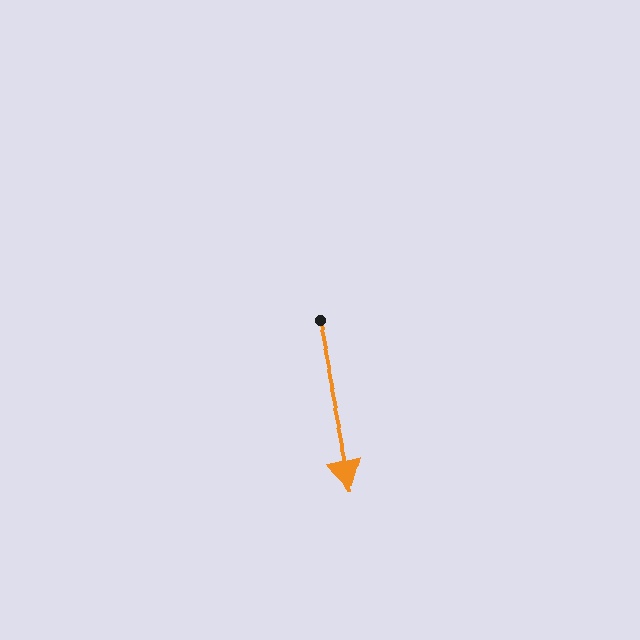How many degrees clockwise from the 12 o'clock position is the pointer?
Approximately 167 degrees.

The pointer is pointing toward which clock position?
Roughly 6 o'clock.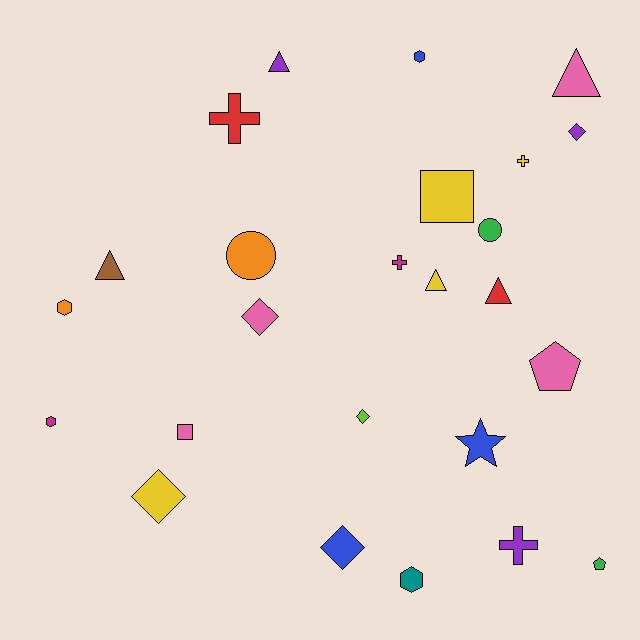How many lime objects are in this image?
There is 1 lime object.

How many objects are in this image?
There are 25 objects.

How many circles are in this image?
There are 2 circles.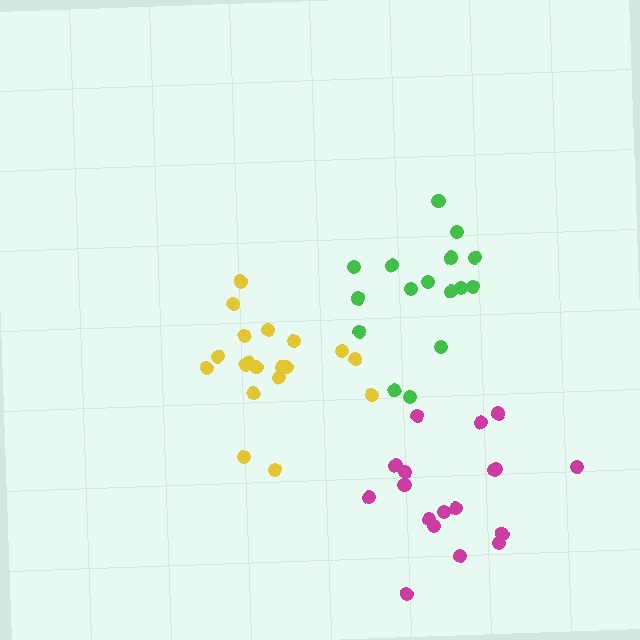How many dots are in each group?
Group 1: 16 dots, Group 2: 19 dots, Group 3: 18 dots (53 total).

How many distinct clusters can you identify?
There are 3 distinct clusters.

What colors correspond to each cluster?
The clusters are colored: green, yellow, magenta.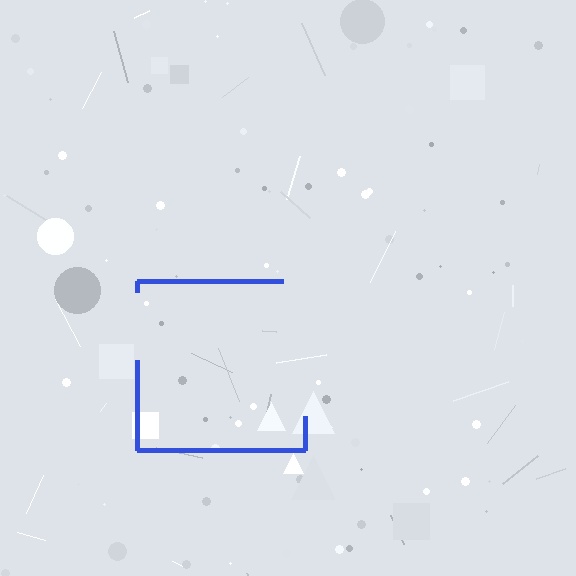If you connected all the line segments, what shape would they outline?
They would outline a square.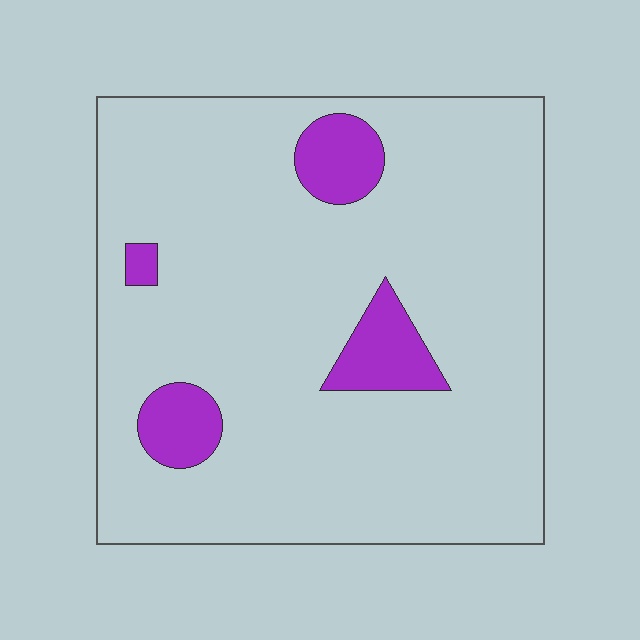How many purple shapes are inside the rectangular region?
4.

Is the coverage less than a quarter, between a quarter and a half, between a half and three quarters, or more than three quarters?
Less than a quarter.